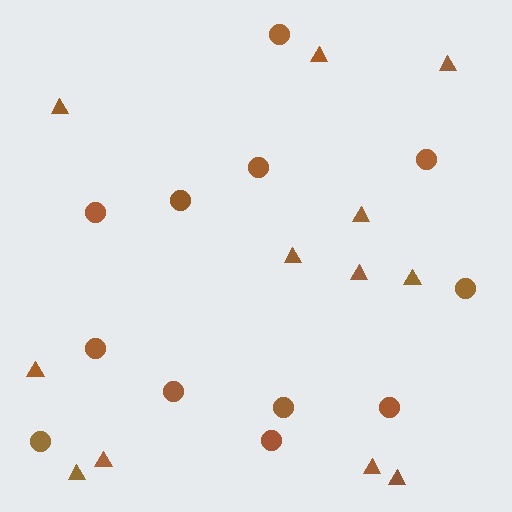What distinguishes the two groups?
There are 2 groups: one group of circles (12) and one group of triangles (12).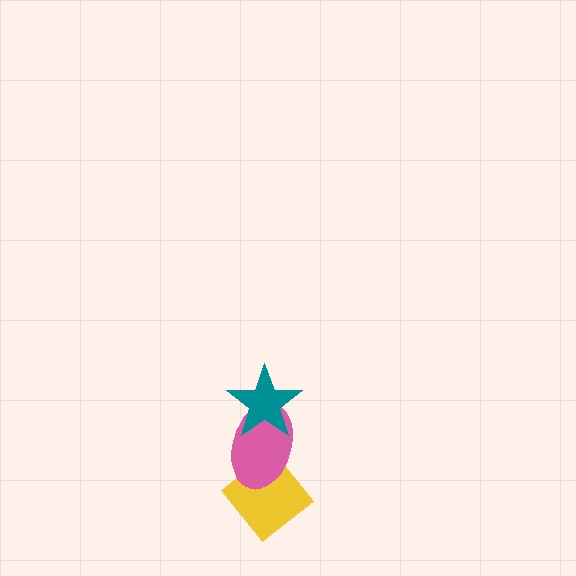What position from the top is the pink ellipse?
The pink ellipse is 2nd from the top.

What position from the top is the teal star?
The teal star is 1st from the top.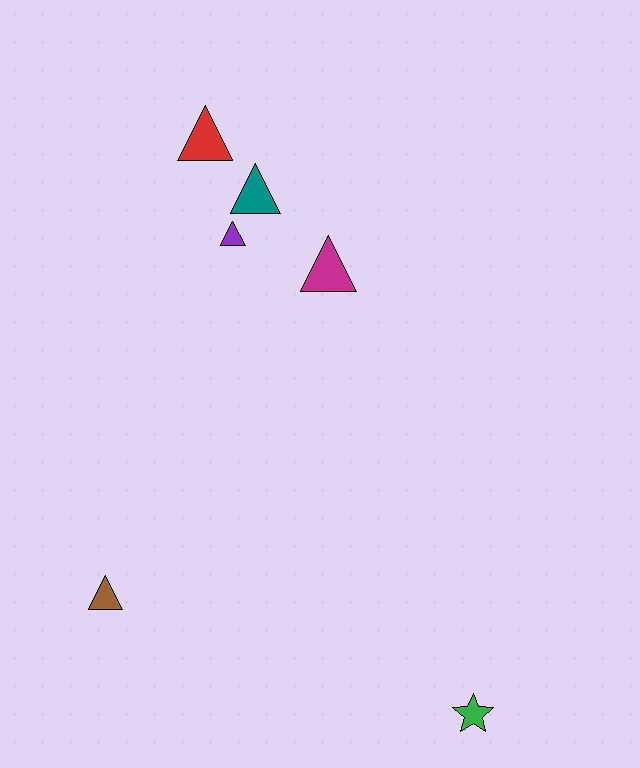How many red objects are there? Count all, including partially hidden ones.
There is 1 red object.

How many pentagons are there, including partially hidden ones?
There are no pentagons.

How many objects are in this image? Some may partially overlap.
There are 6 objects.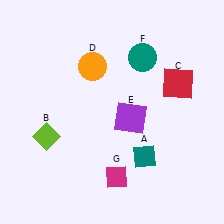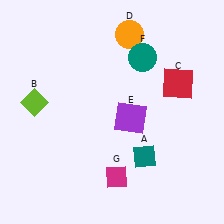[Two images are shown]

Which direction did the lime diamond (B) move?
The lime diamond (B) moved up.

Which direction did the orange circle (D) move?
The orange circle (D) moved right.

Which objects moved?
The objects that moved are: the lime diamond (B), the orange circle (D).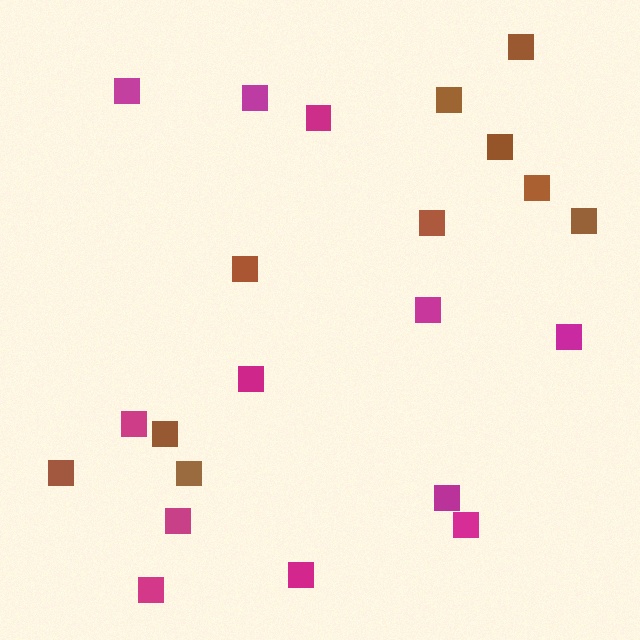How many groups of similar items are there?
There are 2 groups: one group of brown squares (10) and one group of magenta squares (12).